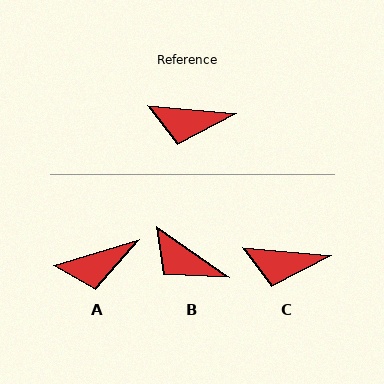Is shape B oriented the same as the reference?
No, it is off by about 30 degrees.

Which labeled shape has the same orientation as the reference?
C.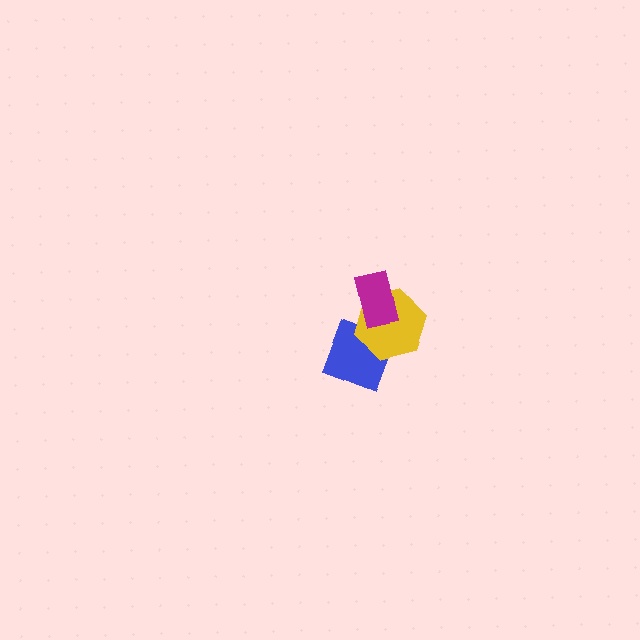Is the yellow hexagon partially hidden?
Yes, it is partially covered by another shape.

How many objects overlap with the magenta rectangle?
1 object overlaps with the magenta rectangle.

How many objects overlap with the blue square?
1 object overlaps with the blue square.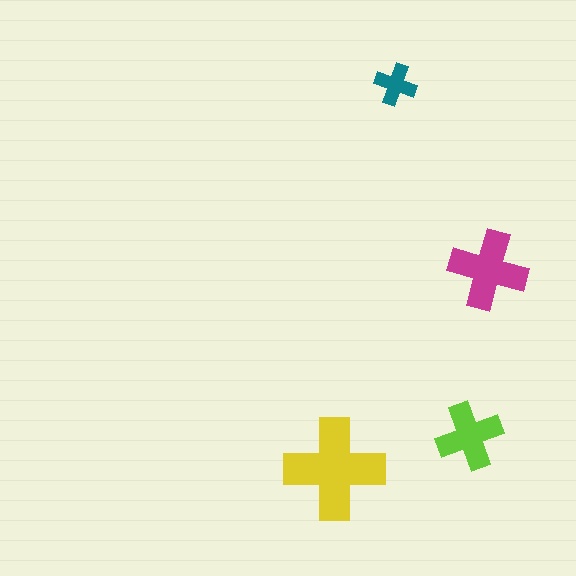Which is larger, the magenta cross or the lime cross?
The magenta one.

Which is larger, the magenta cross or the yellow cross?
The yellow one.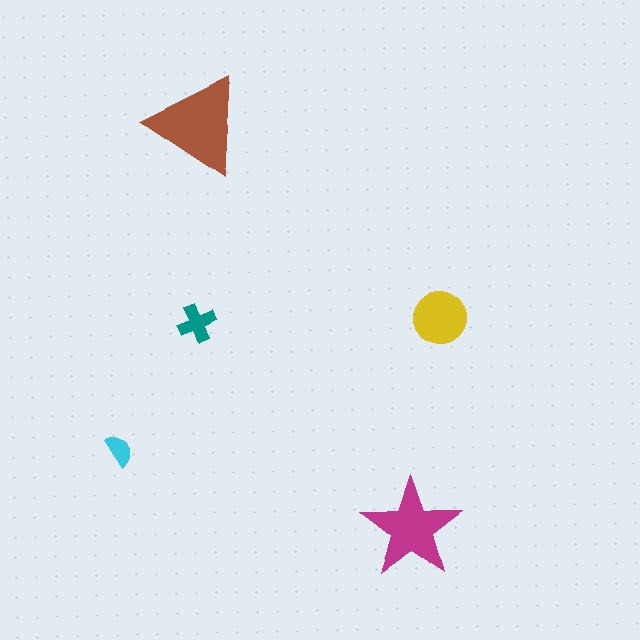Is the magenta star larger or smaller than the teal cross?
Larger.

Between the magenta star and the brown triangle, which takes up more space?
The brown triangle.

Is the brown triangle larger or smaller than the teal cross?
Larger.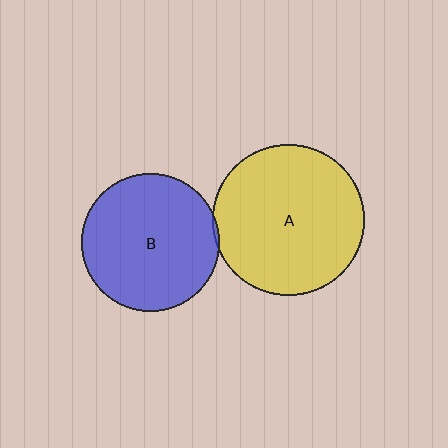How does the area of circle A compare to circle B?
Approximately 1.2 times.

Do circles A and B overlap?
Yes.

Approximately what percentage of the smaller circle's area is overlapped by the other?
Approximately 5%.